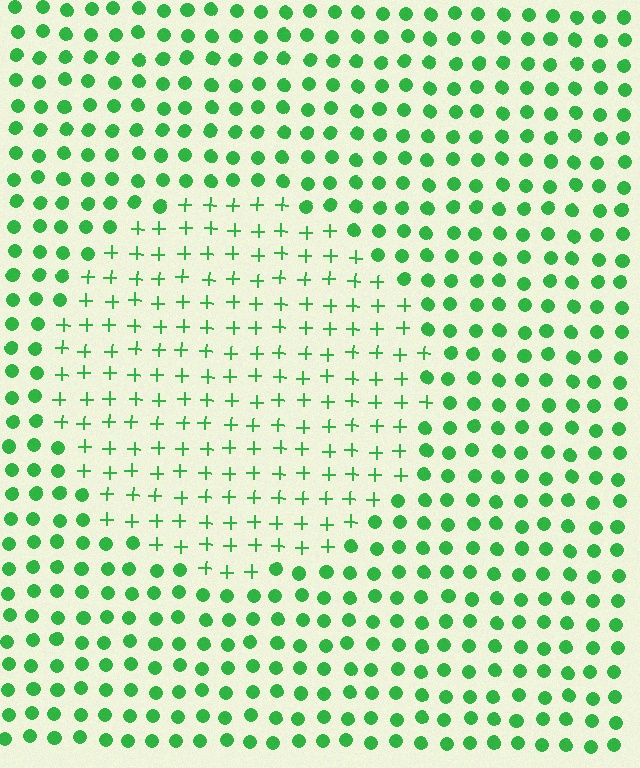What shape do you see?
I see a circle.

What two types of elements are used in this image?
The image uses plus signs inside the circle region and circles outside it.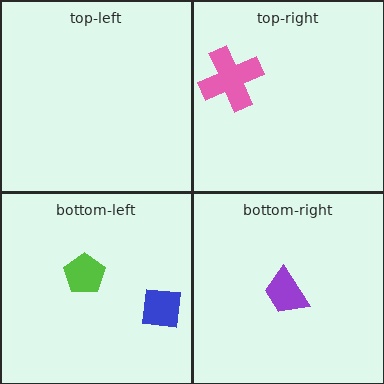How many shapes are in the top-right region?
1.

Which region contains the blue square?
The bottom-left region.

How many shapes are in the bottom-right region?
1.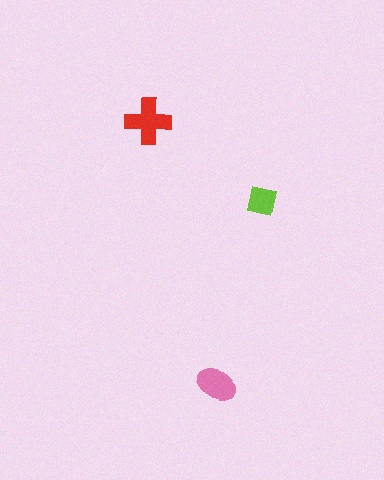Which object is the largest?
The red cross.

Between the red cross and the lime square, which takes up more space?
The red cross.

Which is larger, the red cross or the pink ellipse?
The red cross.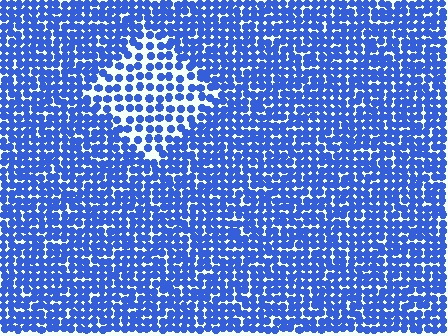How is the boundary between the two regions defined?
The boundary is defined by a change in element density (approximately 1.9x ratio). All elements are the same color, size, and shape.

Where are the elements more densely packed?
The elements are more densely packed outside the diamond boundary.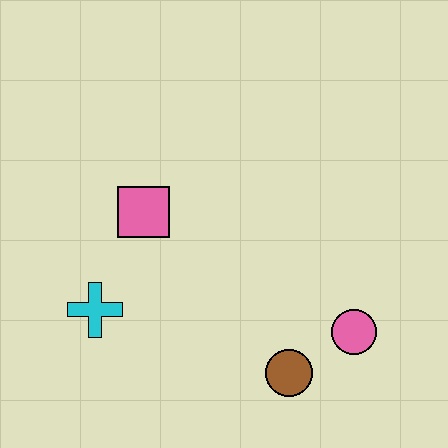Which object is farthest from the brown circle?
The pink square is farthest from the brown circle.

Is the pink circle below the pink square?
Yes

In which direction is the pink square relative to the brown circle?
The pink square is above the brown circle.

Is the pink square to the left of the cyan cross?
No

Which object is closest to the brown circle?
The pink circle is closest to the brown circle.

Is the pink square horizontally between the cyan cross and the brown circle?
Yes